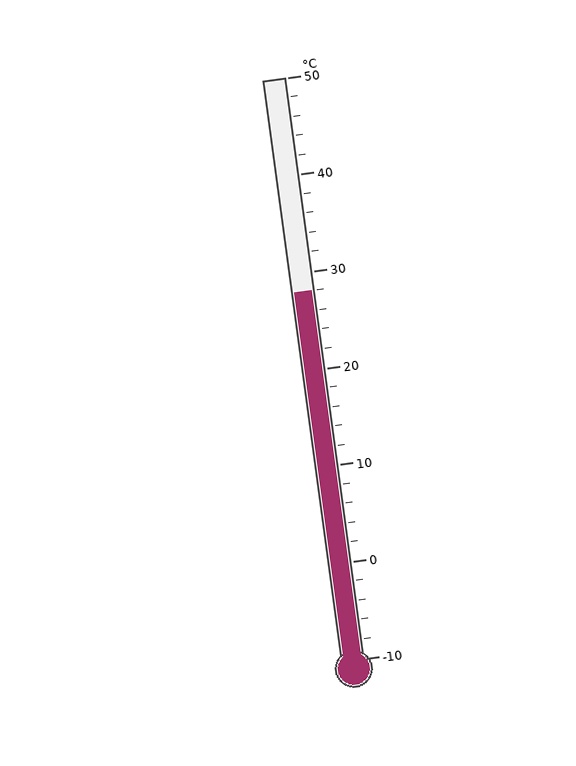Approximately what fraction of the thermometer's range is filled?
The thermometer is filled to approximately 65% of its range.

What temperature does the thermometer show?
The thermometer shows approximately 28°C.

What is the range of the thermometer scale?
The thermometer scale ranges from -10°C to 50°C.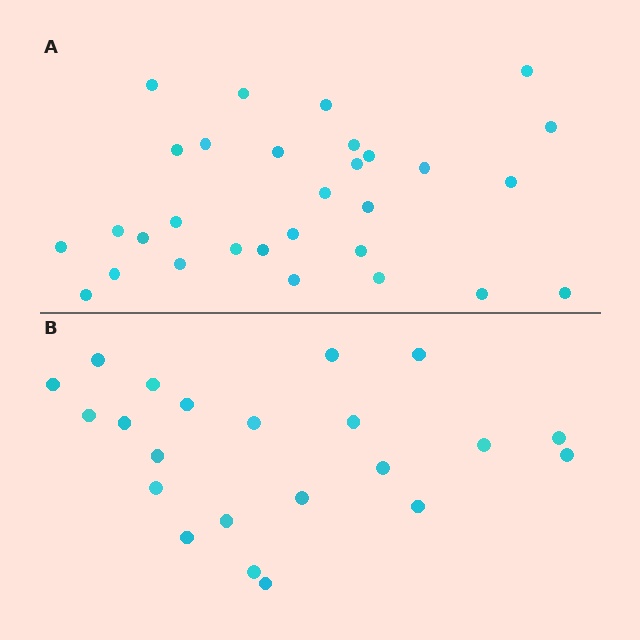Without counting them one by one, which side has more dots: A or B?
Region A (the top region) has more dots.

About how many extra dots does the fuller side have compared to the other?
Region A has roughly 8 or so more dots than region B.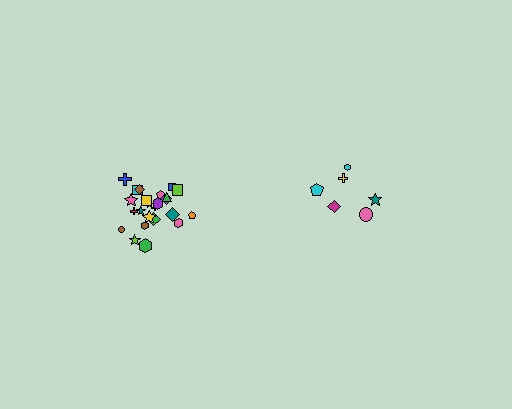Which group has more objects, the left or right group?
The left group.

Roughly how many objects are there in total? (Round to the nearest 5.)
Roughly 30 objects in total.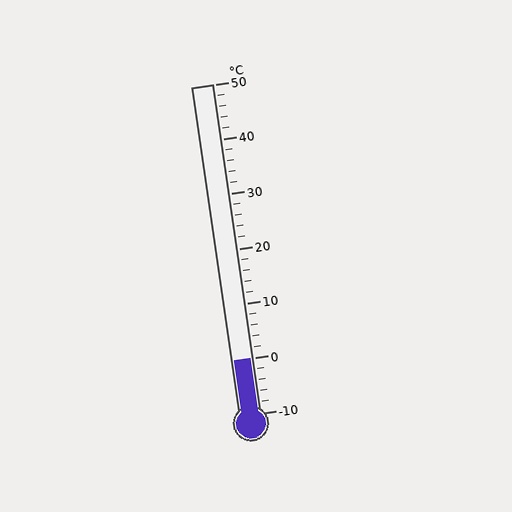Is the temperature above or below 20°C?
The temperature is below 20°C.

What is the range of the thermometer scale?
The thermometer scale ranges from -10°C to 50°C.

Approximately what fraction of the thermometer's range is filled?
The thermometer is filled to approximately 15% of its range.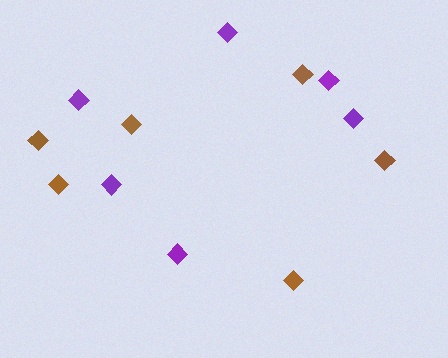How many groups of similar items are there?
There are 2 groups: one group of brown diamonds (6) and one group of purple diamonds (6).